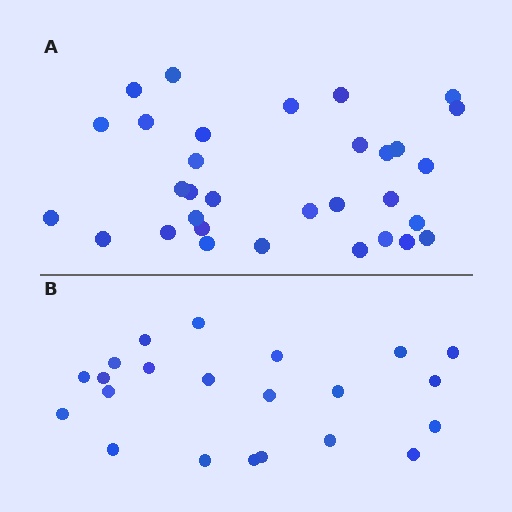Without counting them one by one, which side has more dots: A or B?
Region A (the top region) has more dots.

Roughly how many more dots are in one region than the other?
Region A has roughly 10 or so more dots than region B.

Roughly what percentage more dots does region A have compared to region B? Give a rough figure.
About 45% more.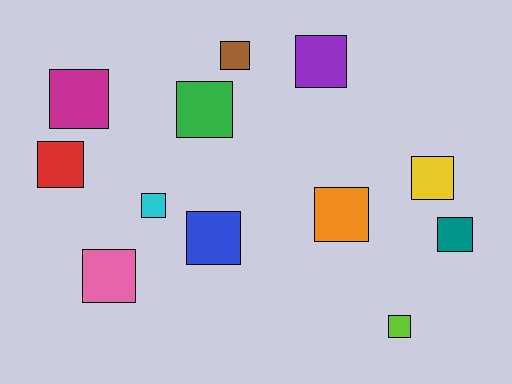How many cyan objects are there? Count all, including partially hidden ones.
There is 1 cyan object.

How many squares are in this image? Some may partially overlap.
There are 12 squares.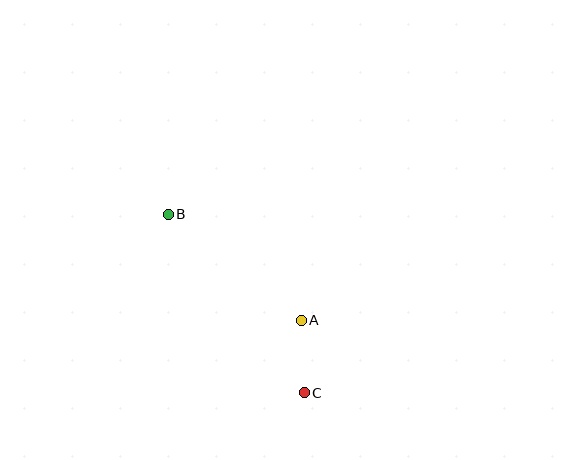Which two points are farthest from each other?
Points B and C are farthest from each other.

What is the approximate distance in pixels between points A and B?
The distance between A and B is approximately 170 pixels.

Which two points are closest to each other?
Points A and C are closest to each other.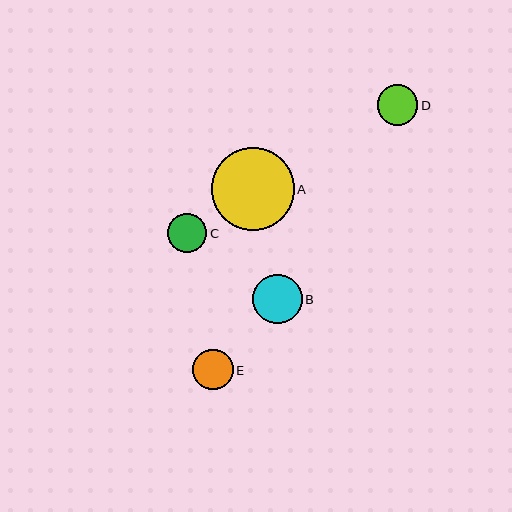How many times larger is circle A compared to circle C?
Circle A is approximately 2.1 times the size of circle C.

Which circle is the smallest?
Circle C is the smallest with a size of approximately 39 pixels.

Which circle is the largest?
Circle A is the largest with a size of approximately 83 pixels.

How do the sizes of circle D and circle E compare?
Circle D and circle E are approximately the same size.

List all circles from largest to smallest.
From largest to smallest: A, B, D, E, C.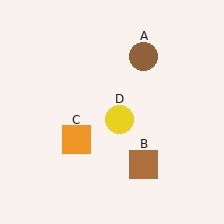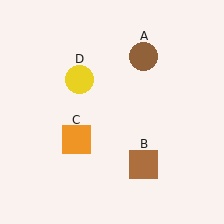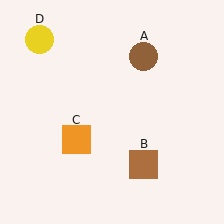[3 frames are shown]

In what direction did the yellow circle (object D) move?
The yellow circle (object D) moved up and to the left.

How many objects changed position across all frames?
1 object changed position: yellow circle (object D).